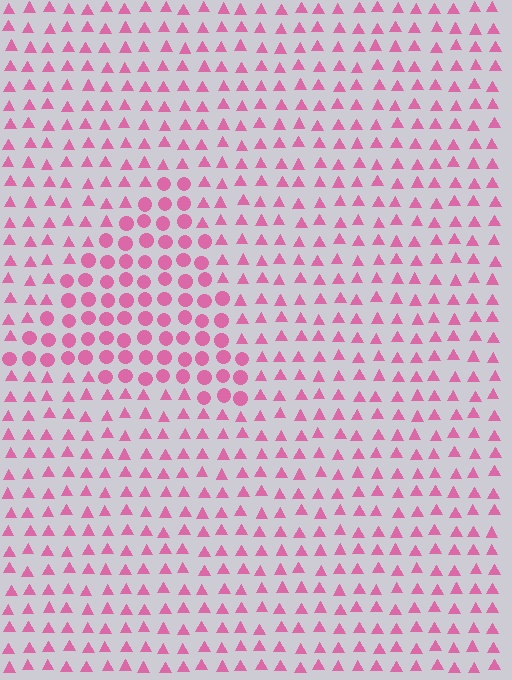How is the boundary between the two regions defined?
The boundary is defined by a change in element shape: circles inside vs. triangles outside. All elements share the same color and spacing.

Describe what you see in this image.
The image is filled with small pink elements arranged in a uniform grid. A triangle-shaped region contains circles, while the surrounding area contains triangles. The boundary is defined purely by the change in element shape.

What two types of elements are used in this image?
The image uses circles inside the triangle region and triangles outside it.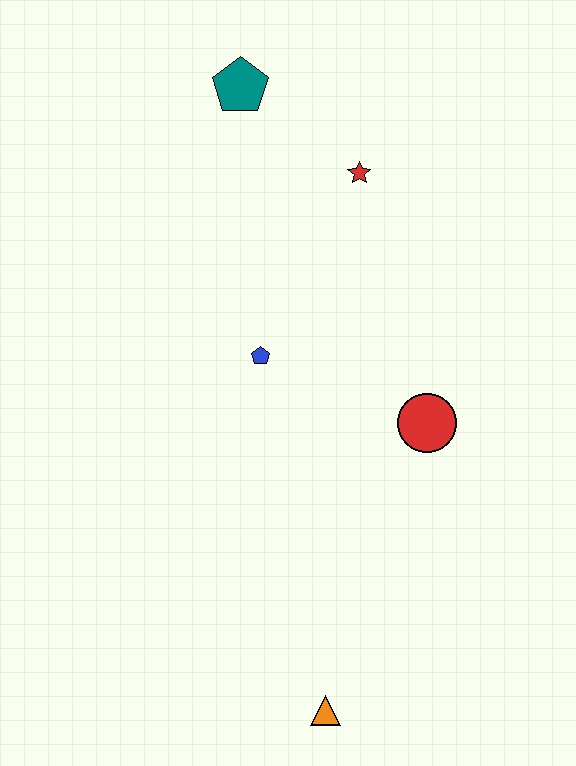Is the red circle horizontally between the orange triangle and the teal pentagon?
No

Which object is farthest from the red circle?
The teal pentagon is farthest from the red circle.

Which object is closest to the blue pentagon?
The red circle is closest to the blue pentagon.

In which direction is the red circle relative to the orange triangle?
The red circle is above the orange triangle.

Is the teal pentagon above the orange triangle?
Yes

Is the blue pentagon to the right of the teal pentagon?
Yes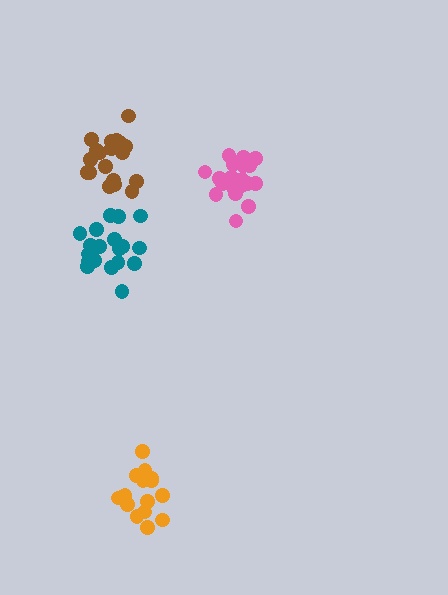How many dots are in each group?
Group 1: 20 dots, Group 2: 17 dots, Group 3: 19 dots, Group 4: 21 dots (77 total).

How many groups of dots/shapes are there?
There are 4 groups.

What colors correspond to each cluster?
The clusters are colored: pink, orange, teal, brown.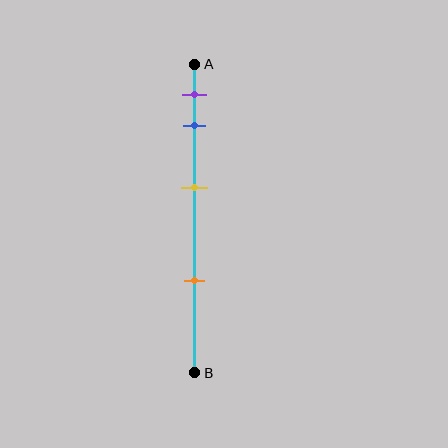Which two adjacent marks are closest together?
The purple and blue marks are the closest adjacent pair.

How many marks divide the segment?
There are 4 marks dividing the segment.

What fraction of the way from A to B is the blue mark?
The blue mark is approximately 20% (0.2) of the way from A to B.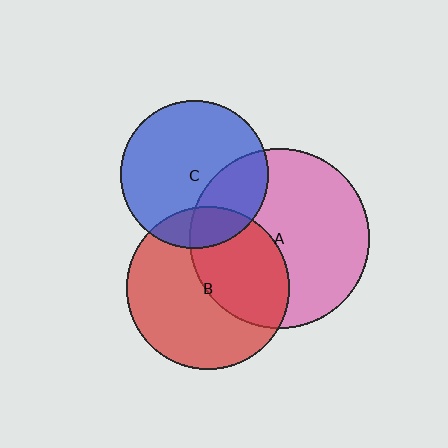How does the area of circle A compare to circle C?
Approximately 1.5 times.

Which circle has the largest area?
Circle A (pink).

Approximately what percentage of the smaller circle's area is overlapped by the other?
Approximately 40%.